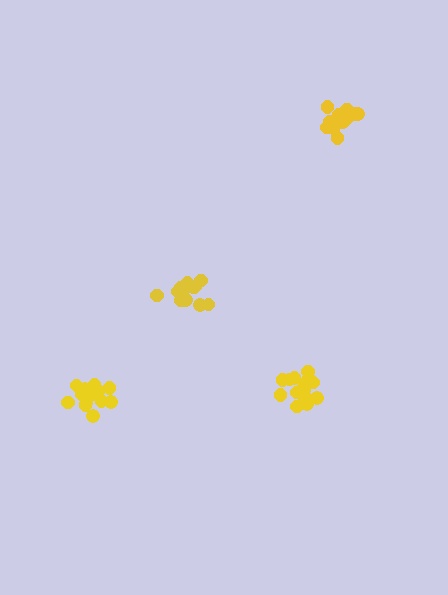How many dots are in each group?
Group 1: 19 dots, Group 2: 13 dots, Group 3: 13 dots, Group 4: 18 dots (63 total).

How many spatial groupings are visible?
There are 4 spatial groupings.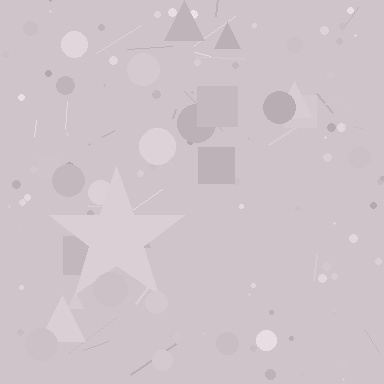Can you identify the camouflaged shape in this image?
The camouflaged shape is a star.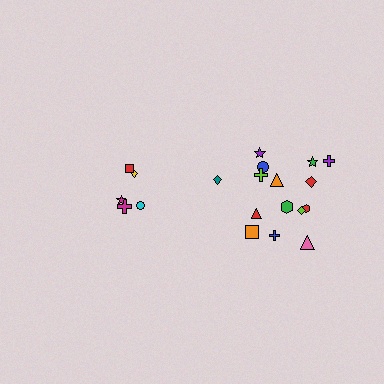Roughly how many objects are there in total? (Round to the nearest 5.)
Roughly 20 objects in total.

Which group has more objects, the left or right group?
The right group.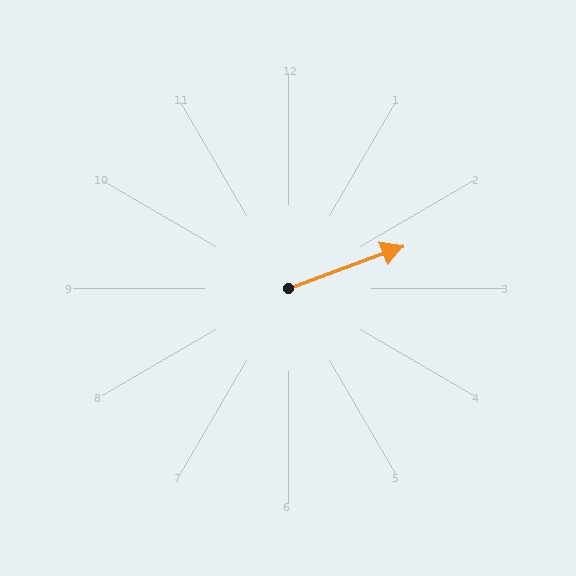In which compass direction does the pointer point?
East.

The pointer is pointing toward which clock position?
Roughly 2 o'clock.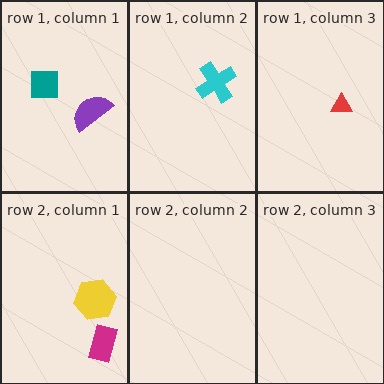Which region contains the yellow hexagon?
The row 2, column 1 region.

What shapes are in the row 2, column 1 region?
The magenta rectangle, the yellow hexagon.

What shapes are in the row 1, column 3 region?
The red triangle.